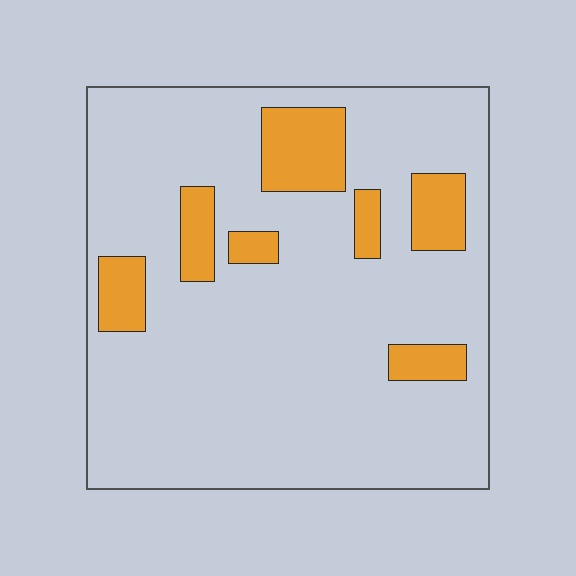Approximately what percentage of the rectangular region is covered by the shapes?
Approximately 15%.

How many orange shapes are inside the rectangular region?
7.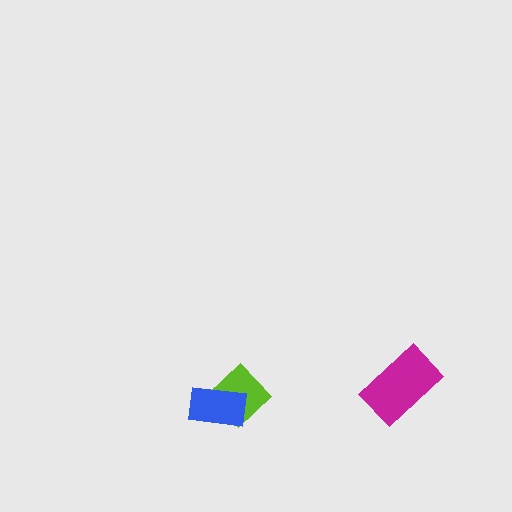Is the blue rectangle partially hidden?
No, no other shape covers it.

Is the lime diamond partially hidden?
Yes, it is partially covered by another shape.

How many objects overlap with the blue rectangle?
1 object overlaps with the blue rectangle.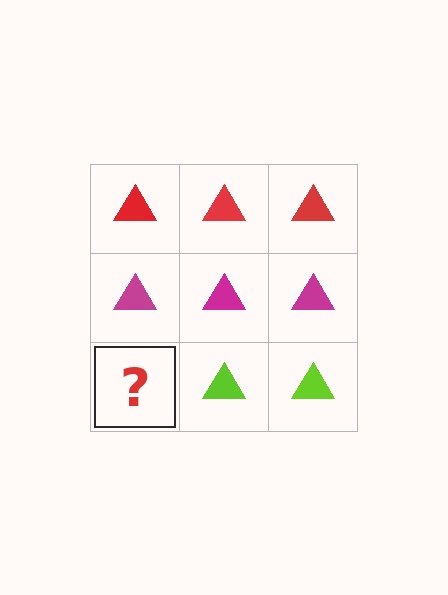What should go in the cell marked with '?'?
The missing cell should contain a lime triangle.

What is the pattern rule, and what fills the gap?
The rule is that each row has a consistent color. The gap should be filled with a lime triangle.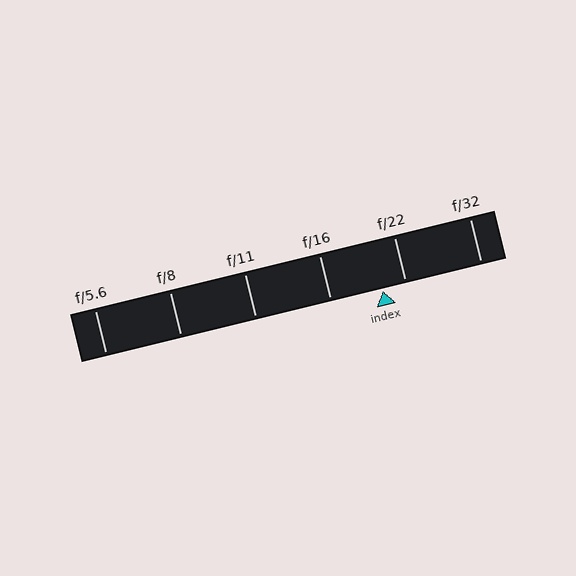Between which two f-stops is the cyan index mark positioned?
The index mark is between f/16 and f/22.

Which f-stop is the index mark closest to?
The index mark is closest to f/22.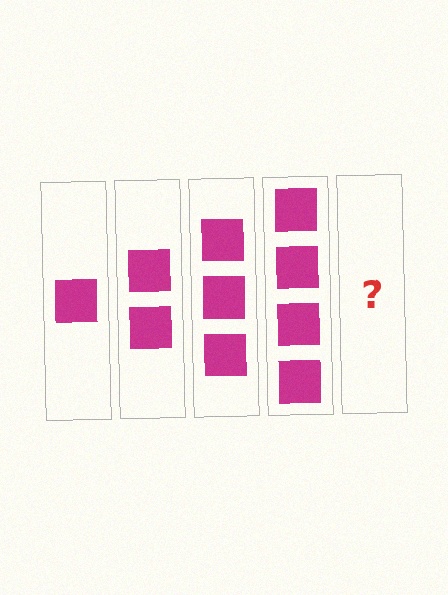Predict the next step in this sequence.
The next step is 5 squares.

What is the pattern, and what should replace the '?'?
The pattern is that each step adds one more square. The '?' should be 5 squares.